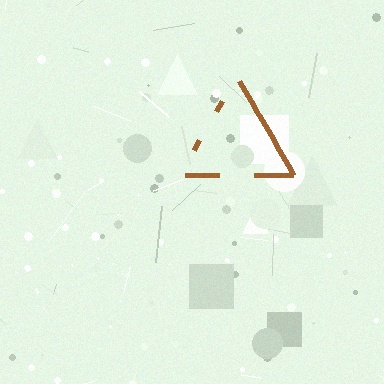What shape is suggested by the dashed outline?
The dashed outline suggests a triangle.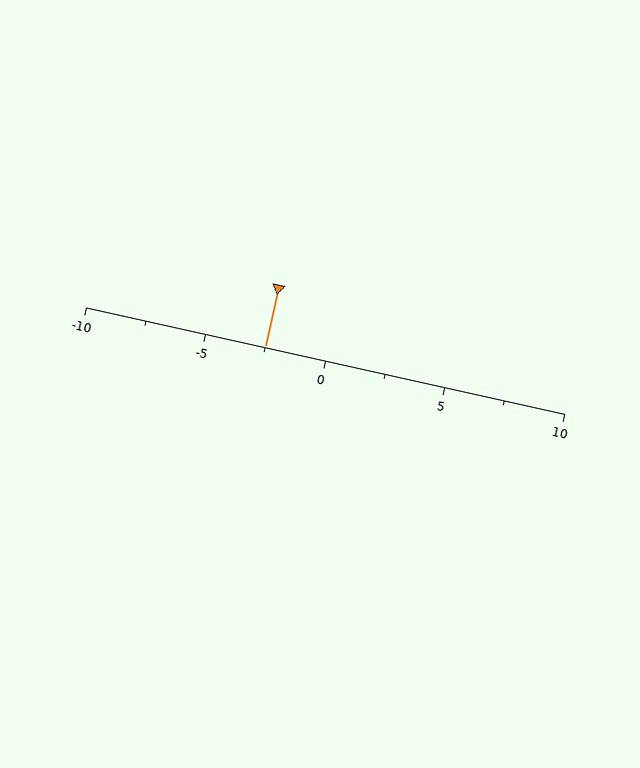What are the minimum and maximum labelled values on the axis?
The axis runs from -10 to 10.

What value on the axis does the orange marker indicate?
The marker indicates approximately -2.5.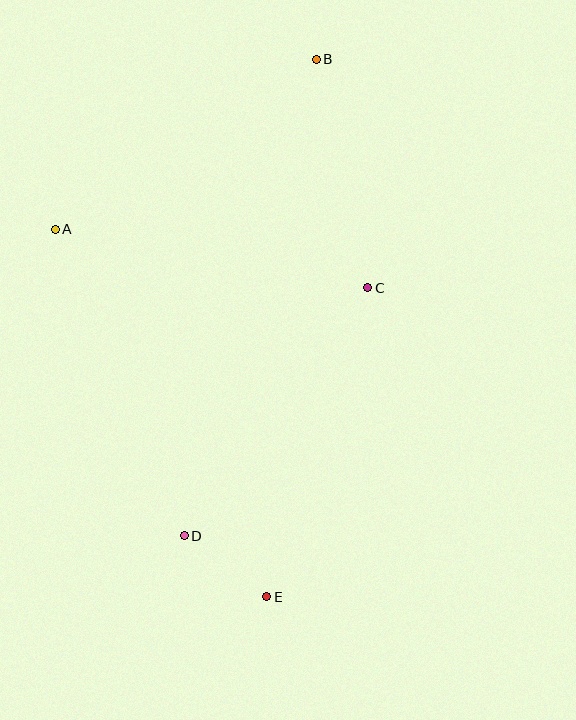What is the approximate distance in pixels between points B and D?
The distance between B and D is approximately 494 pixels.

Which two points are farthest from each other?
Points B and E are farthest from each other.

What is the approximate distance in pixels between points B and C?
The distance between B and C is approximately 234 pixels.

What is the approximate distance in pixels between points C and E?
The distance between C and E is approximately 325 pixels.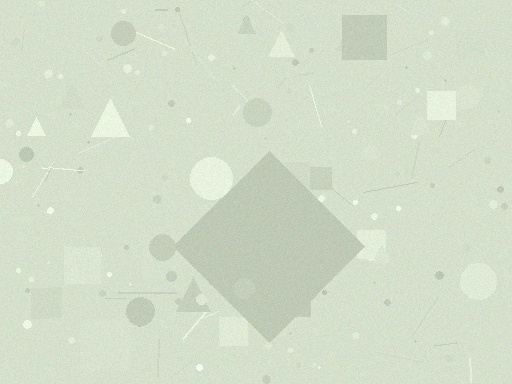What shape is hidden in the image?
A diamond is hidden in the image.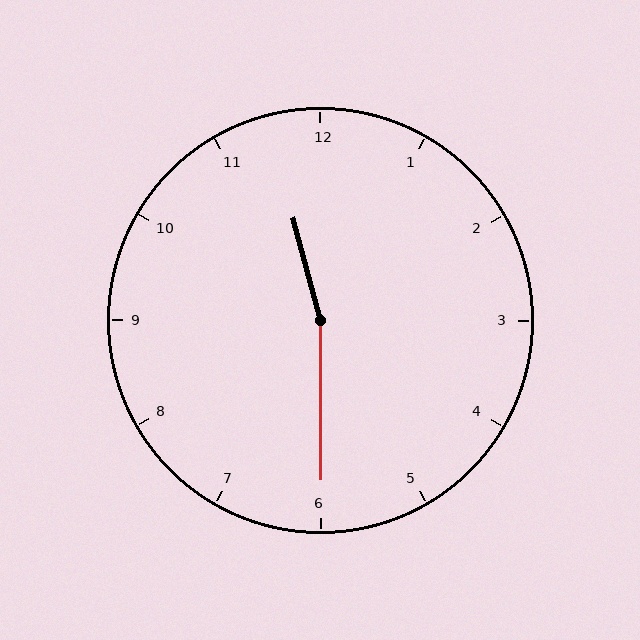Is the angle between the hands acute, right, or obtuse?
It is obtuse.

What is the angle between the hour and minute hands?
Approximately 165 degrees.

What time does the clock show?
11:30.